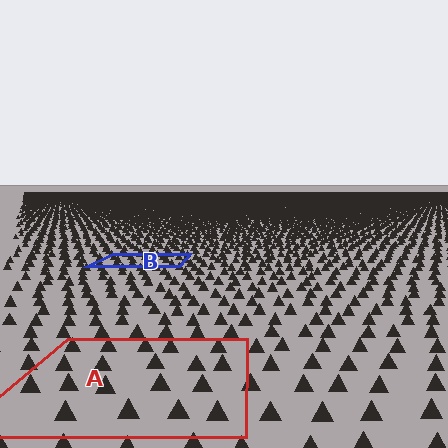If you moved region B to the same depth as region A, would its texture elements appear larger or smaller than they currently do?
They would appear larger. At a closer depth, the same texture elements are projected at a bigger on-screen size.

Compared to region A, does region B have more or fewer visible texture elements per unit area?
Region B has more texture elements per unit area — they are packed more densely because it is farther away.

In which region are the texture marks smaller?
The texture marks are smaller in region B, because it is farther away.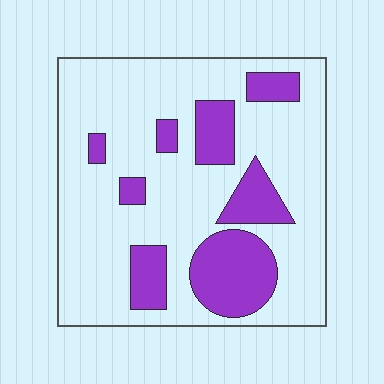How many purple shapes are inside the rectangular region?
8.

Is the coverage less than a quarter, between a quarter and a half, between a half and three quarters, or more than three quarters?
Less than a quarter.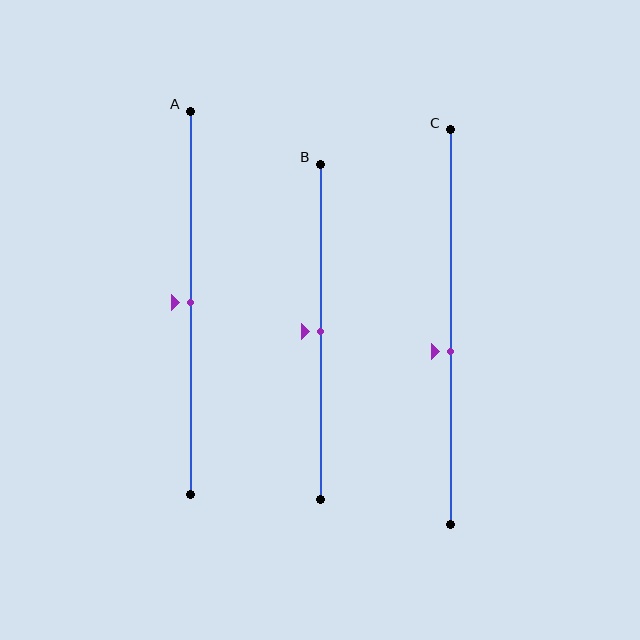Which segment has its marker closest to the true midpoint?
Segment A has its marker closest to the true midpoint.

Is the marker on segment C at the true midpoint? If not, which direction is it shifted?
No, the marker on segment C is shifted downward by about 6% of the segment length.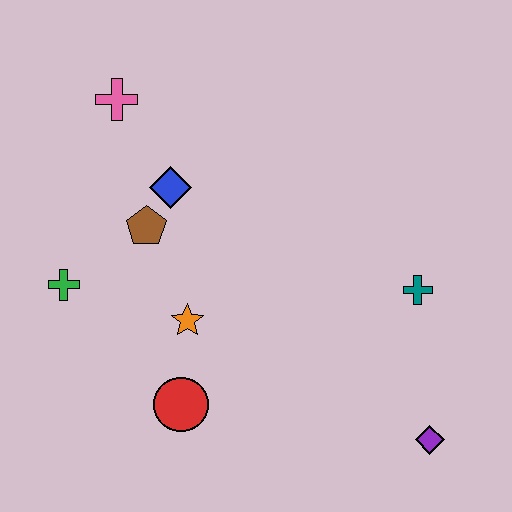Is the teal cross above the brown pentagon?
No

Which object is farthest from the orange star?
The purple diamond is farthest from the orange star.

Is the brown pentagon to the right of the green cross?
Yes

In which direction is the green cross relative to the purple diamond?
The green cross is to the left of the purple diamond.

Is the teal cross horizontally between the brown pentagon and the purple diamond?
Yes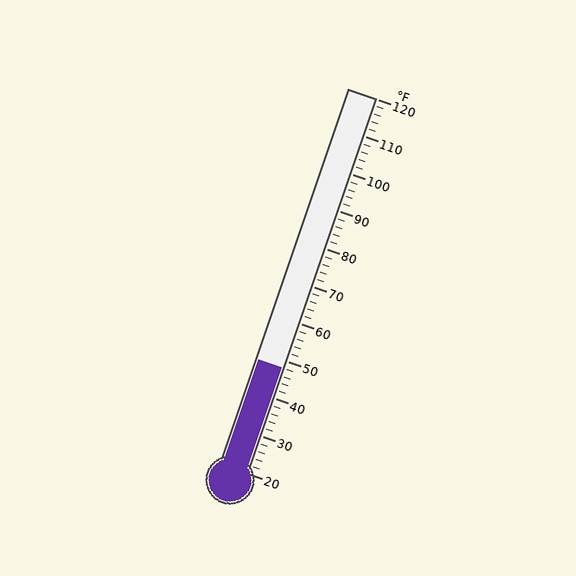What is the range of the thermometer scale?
The thermometer scale ranges from 20°F to 120°F.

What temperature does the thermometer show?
The thermometer shows approximately 48°F.